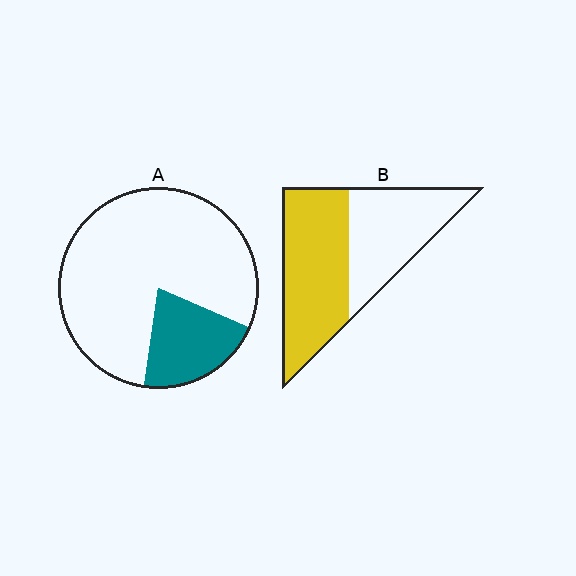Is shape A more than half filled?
No.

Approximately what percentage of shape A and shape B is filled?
A is approximately 20% and B is approximately 55%.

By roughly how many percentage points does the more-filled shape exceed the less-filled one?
By roughly 35 percentage points (B over A).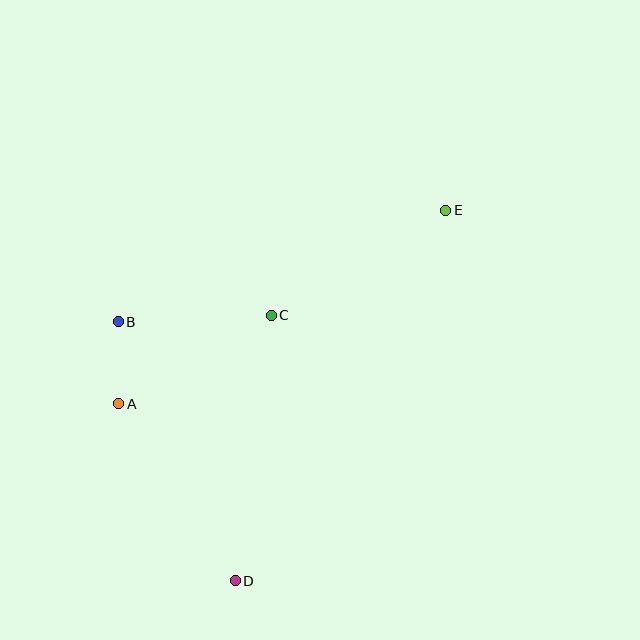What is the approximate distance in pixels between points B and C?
The distance between B and C is approximately 154 pixels.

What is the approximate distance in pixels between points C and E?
The distance between C and E is approximately 203 pixels.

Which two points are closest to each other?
Points A and B are closest to each other.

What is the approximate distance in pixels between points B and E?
The distance between B and E is approximately 346 pixels.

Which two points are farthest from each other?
Points D and E are farthest from each other.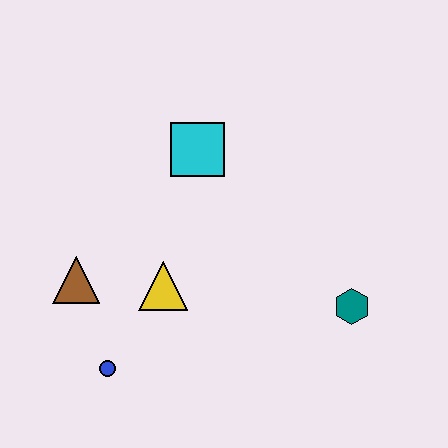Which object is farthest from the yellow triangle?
The teal hexagon is farthest from the yellow triangle.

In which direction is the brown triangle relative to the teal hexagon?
The brown triangle is to the left of the teal hexagon.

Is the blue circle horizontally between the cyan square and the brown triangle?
Yes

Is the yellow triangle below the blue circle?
No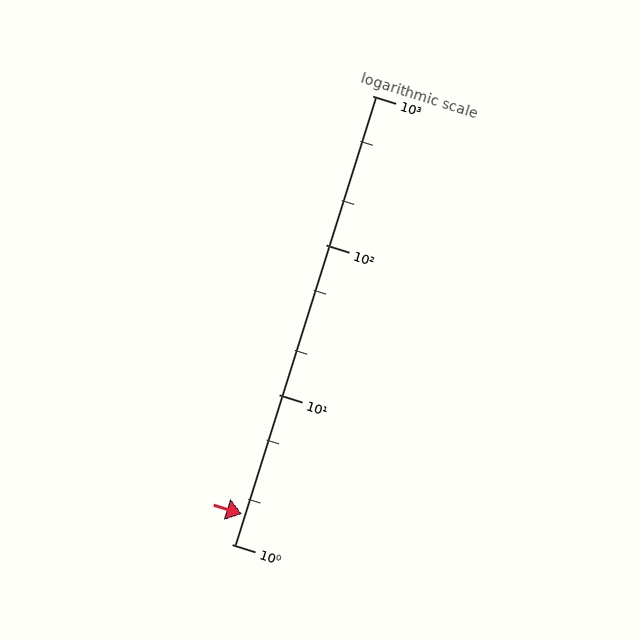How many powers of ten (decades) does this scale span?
The scale spans 3 decades, from 1 to 1000.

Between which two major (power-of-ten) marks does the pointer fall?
The pointer is between 1 and 10.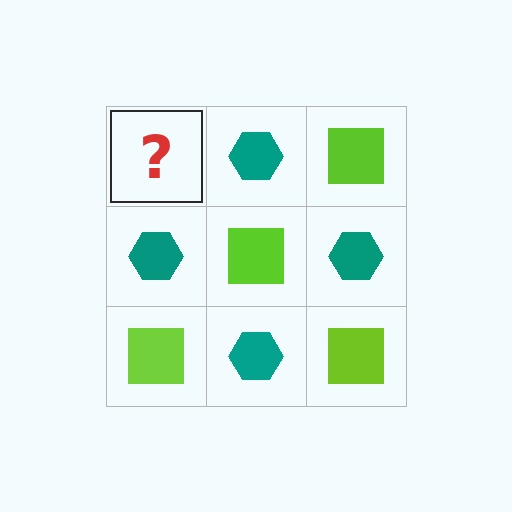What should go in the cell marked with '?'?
The missing cell should contain a lime square.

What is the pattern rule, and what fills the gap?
The rule is that it alternates lime square and teal hexagon in a checkerboard pattern. The gap should be filled with a lime square.